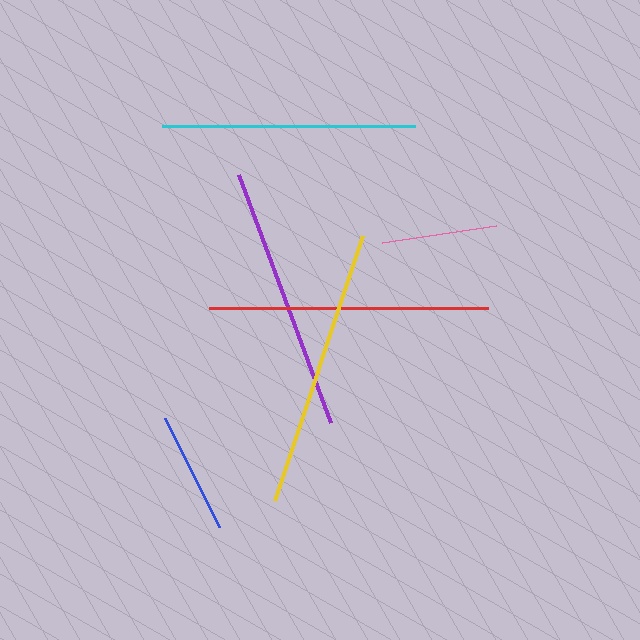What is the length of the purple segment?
The purple segment is approximately 265 pixels long.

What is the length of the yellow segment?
The yellow segment is approximately 279 pixels long.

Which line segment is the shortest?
The pink line is the shortest at approximately 115 pixels.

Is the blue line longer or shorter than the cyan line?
The cyan line is longer than the blue line.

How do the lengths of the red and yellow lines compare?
The red and yellow lines are approximately the same length.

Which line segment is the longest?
The red line is the longest at approximately 280 pixels.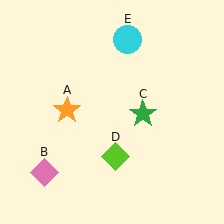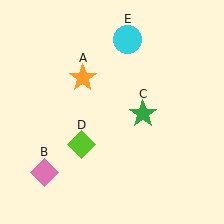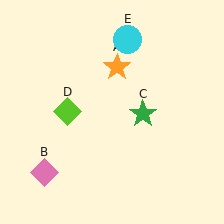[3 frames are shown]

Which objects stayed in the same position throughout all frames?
Pink diamond (object B) and green star (object C) and cyan circle (object E) remained stationary.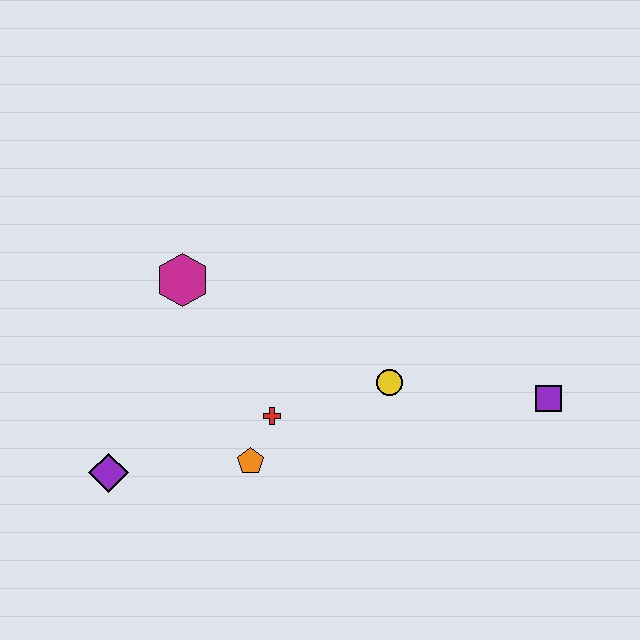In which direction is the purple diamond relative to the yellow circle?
The purple diamond is to the left of the yellow circle.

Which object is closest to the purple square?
The yellow circle is closest to the purple square.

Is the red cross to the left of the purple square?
Yes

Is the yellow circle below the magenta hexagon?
Yes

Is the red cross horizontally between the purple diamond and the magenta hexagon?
No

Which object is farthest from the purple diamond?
The purple square is farthest from the purple diamond.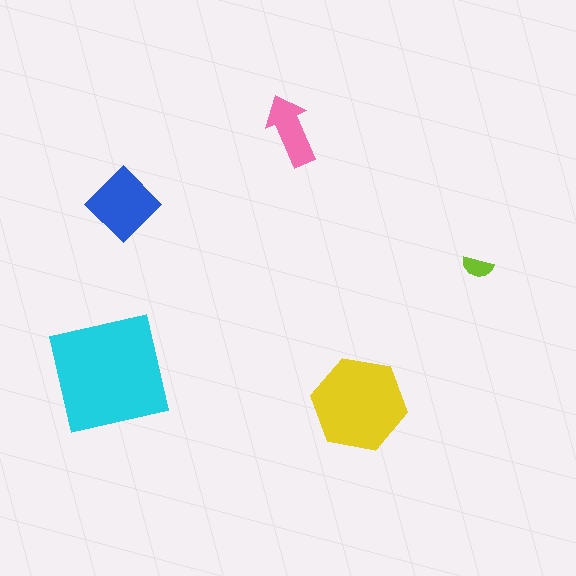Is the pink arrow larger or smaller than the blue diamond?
Smaller.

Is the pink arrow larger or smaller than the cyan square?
Smaller.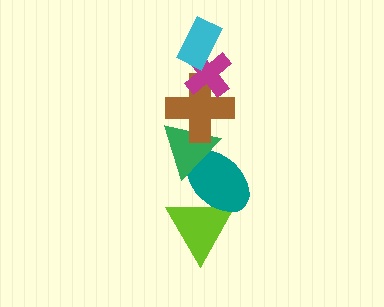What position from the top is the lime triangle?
The lime triangle is 6th from the top.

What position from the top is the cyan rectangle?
The cyan rectangle is 1st from the top.